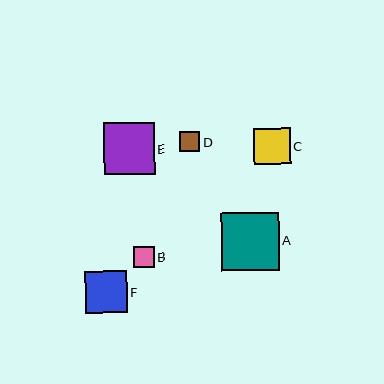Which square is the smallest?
Square D is the smallest with a size of approximately 20 pixels.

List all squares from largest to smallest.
From largest to smallest: A, E, F, C, B, D.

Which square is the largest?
Square A is the largest with a size of approximately 57 pixels.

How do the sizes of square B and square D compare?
Square B and square D are approximately the same size.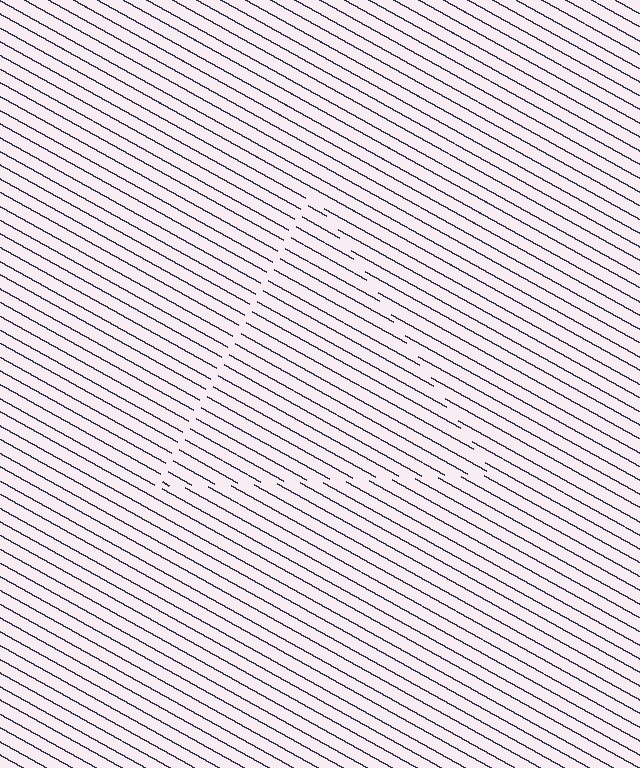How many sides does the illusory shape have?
3 sides — the line-ends trace a triangle.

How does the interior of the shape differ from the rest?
The interior of the shape contains the same grating, shifted by half a period — the contour is defined by the phase discontinuity where line-ends from the inner and outer gratings abut.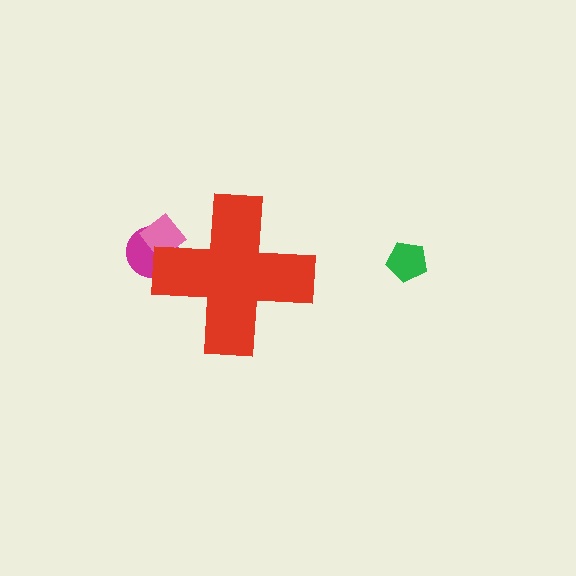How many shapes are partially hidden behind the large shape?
2 shapes are partially hidden.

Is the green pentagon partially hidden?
No, the green pentagon is fully visible.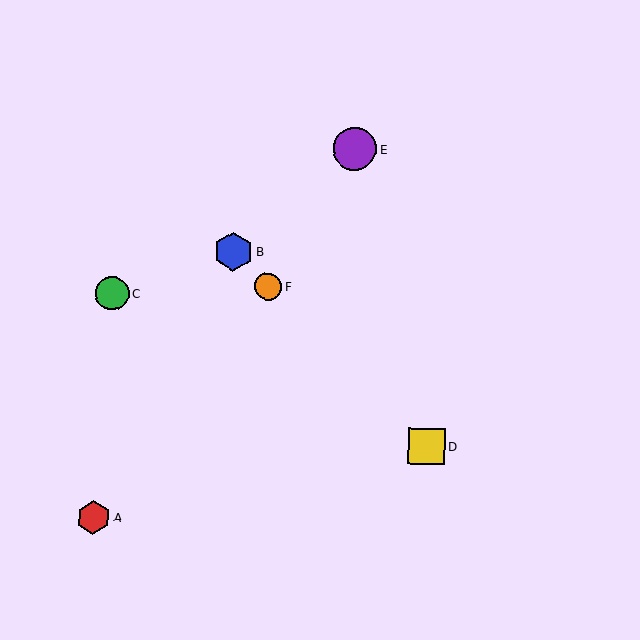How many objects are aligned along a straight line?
3 objects (B, D, F) are aligned along a straight line.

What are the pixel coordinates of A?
Object A is at (93, 517).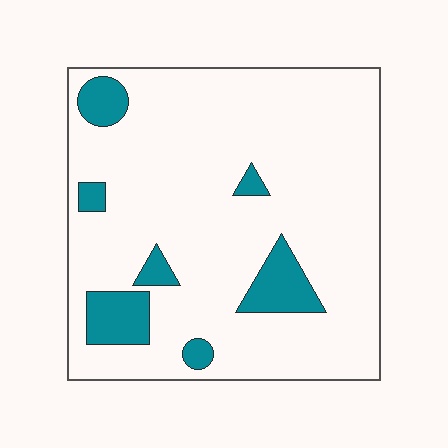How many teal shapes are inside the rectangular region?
7.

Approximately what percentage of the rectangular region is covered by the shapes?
Approximately 15%.